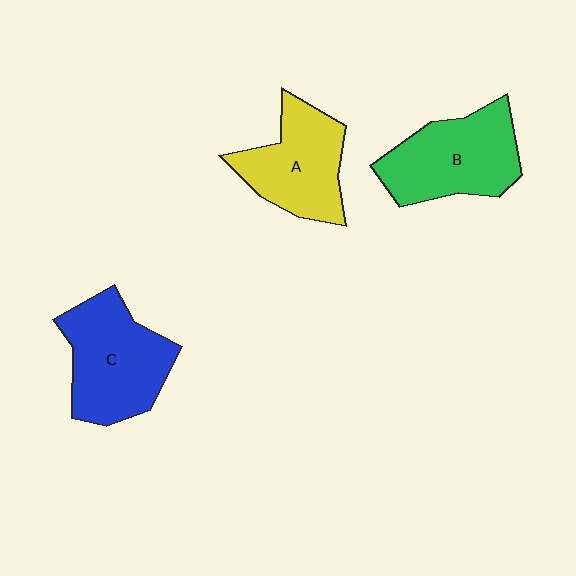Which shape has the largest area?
Shape C (blue).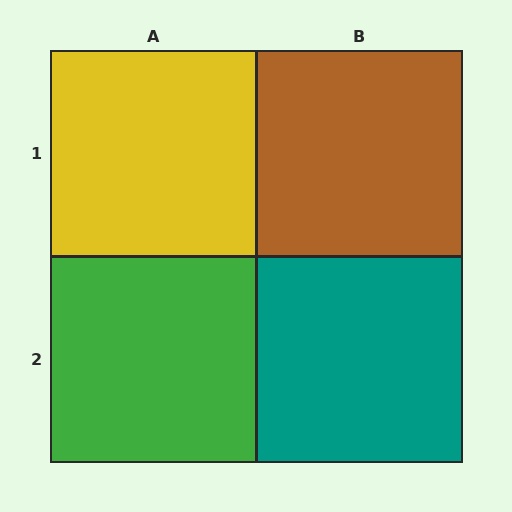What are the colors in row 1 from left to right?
Yellow, brown.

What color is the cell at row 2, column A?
Green.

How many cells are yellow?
1 cell is yellow.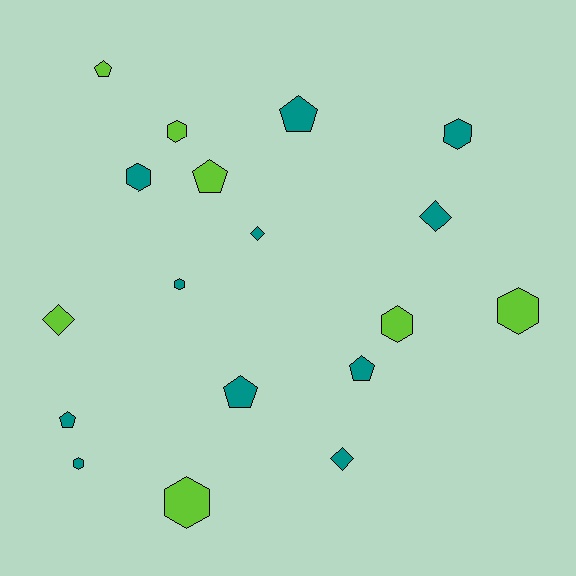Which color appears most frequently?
Teal, with 11 objects.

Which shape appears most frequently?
Hexagon, with 8 objects.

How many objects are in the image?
There are 18 objects.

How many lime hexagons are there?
There are 4 lime hexagons.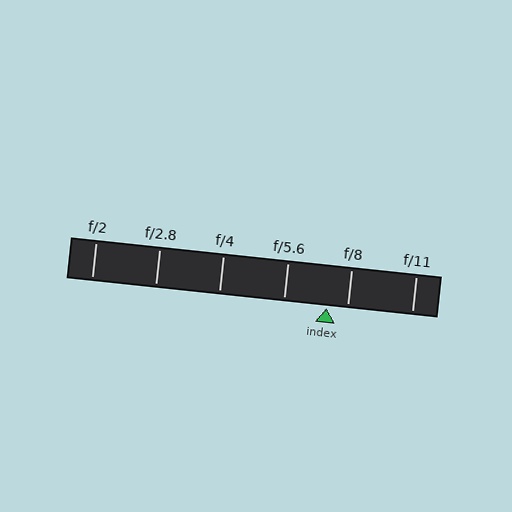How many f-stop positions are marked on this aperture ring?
There are 6 f-stop positions marked.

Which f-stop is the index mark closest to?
The index mark is closest to f/8.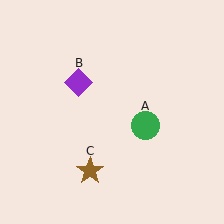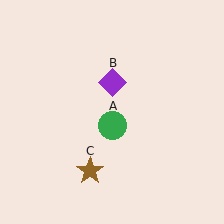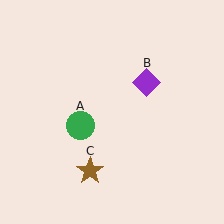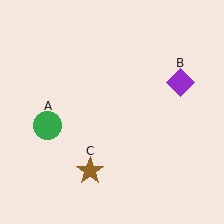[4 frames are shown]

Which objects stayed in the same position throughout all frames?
Brown star (object C) remained stationary.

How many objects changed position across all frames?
2 objects changed position: green circle (object A), purple diamond (object B).